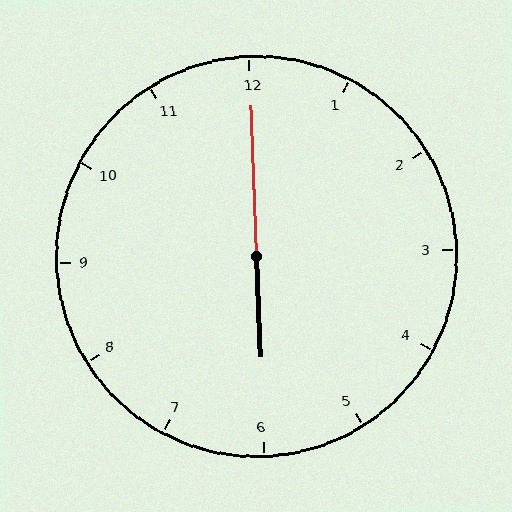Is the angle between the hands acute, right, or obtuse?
It is obtuse.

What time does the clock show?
6:00.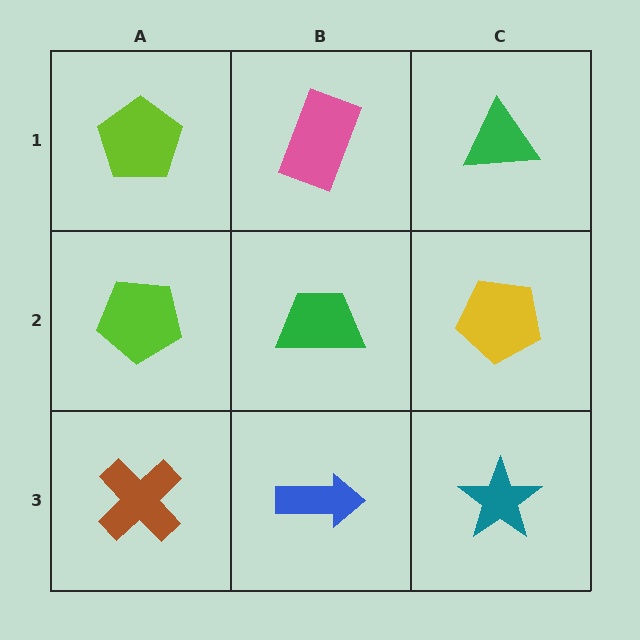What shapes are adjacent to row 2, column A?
A lime pentagon (row 1, column A), a brown cross (row 3, column A), a green trapezoid (row 2, column B).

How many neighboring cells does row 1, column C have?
2.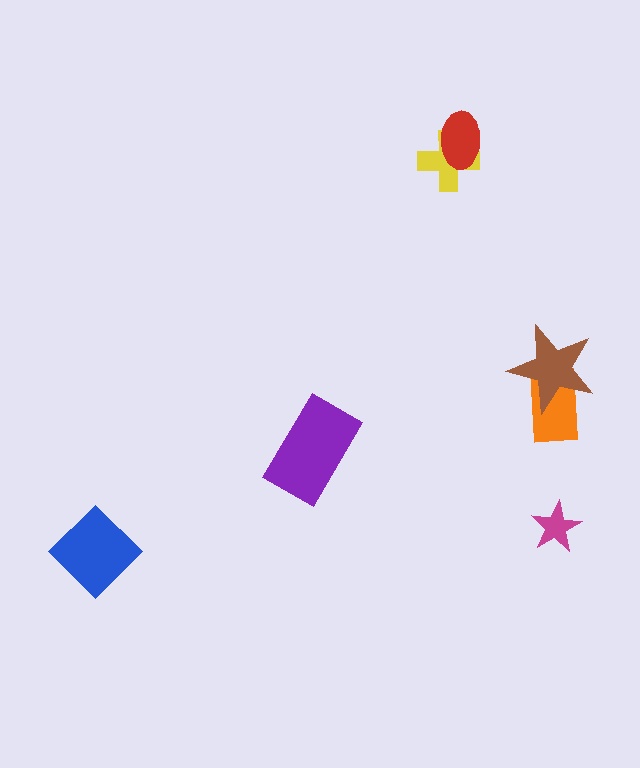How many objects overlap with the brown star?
1 object overlaps with the brown star.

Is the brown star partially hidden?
No, no other shape covers it.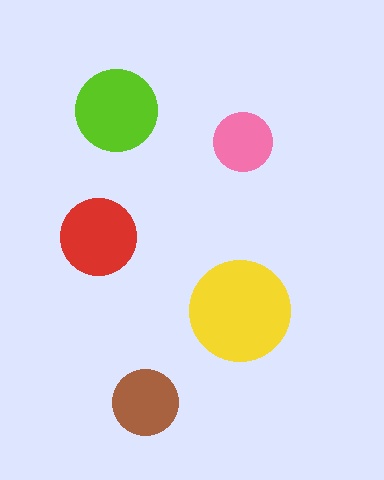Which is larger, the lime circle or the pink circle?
The lime one.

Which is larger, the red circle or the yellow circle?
The yellow one.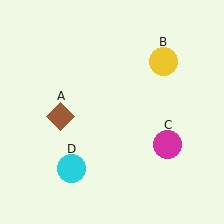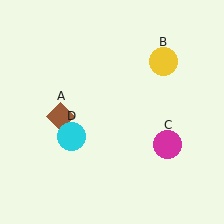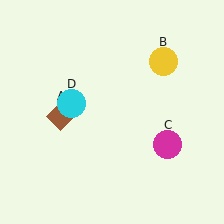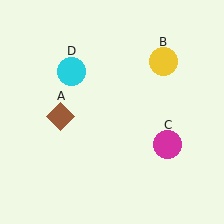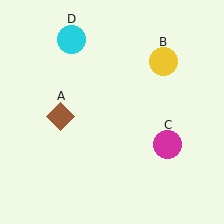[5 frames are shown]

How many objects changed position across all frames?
1 object changed position: cyan circle (object D).